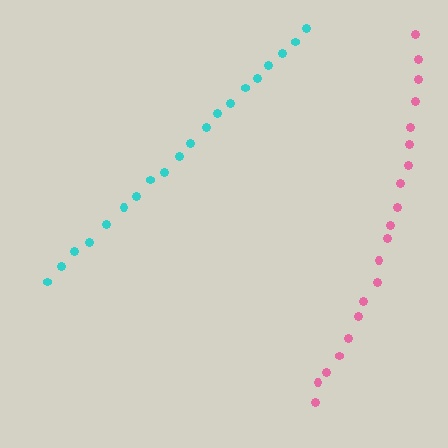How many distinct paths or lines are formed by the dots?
There are 2 distinct paths.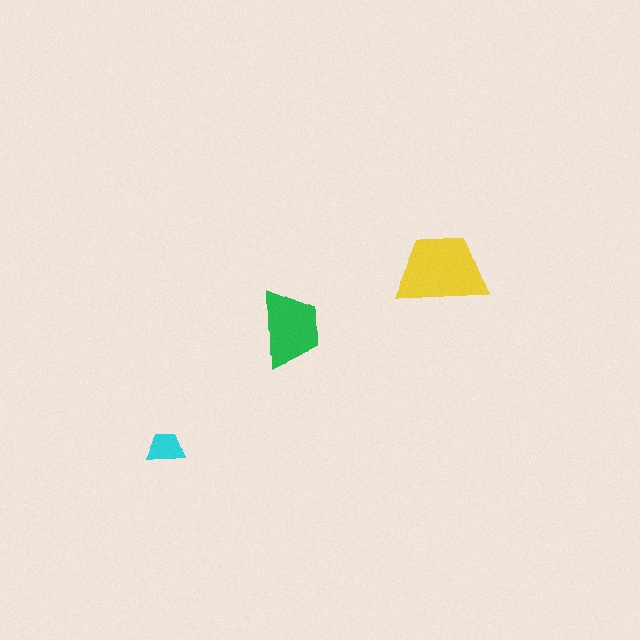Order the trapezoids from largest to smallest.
the yellow one, the green one, the cyan one.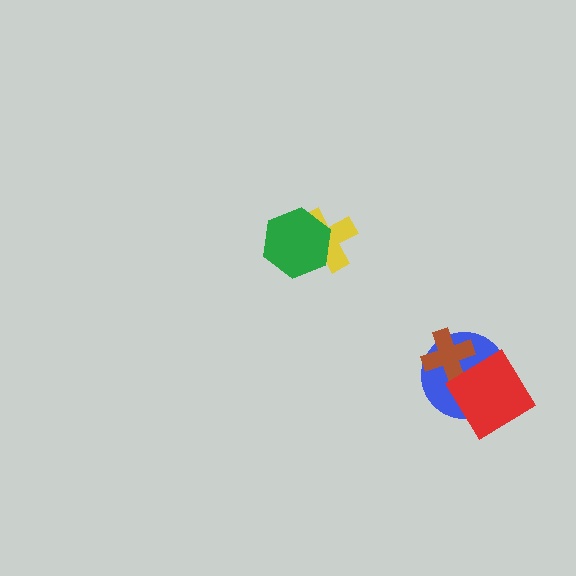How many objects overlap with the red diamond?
1 object overlaps with the red diamond.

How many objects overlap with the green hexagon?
1 object overlaps with the green hexagon.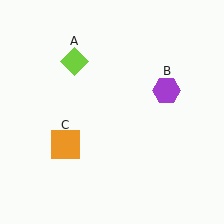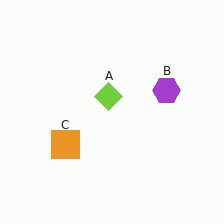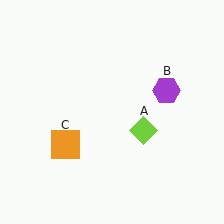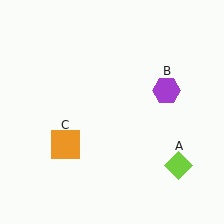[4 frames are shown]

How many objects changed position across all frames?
1 object changed position: lime diamond (object A).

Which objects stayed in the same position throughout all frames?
Purple hexagon (object B) and orange square (object C) remained stationary.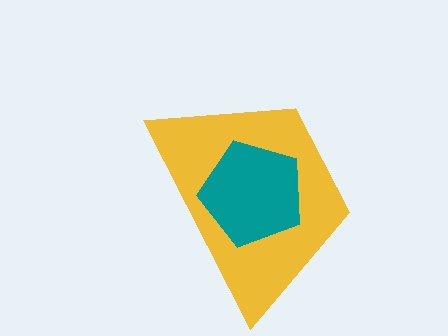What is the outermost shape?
The yellow trapezoid.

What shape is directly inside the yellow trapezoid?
The teal pentagon.